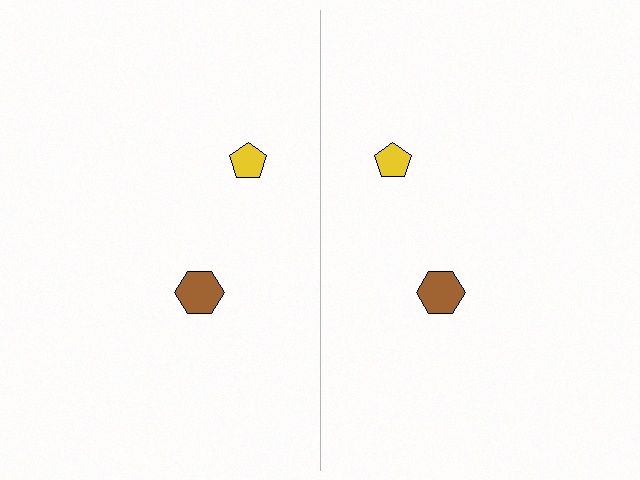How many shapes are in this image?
There are 4 shapes in this image.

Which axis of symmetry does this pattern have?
The pattern has a vertical axis of symmetry running through the center of the image.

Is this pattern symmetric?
Yes, this pattern has bilateral (reflection) symmetry.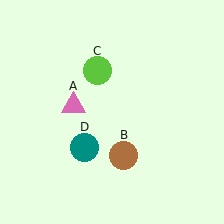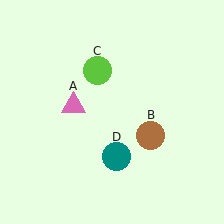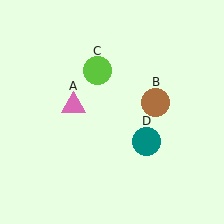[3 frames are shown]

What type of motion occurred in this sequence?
The brown circle (object B), teal circle (object D) rotated counterclockwise around the center of the scene.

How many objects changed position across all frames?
2 objects changed position: brown circle (object B), teal circle (object D).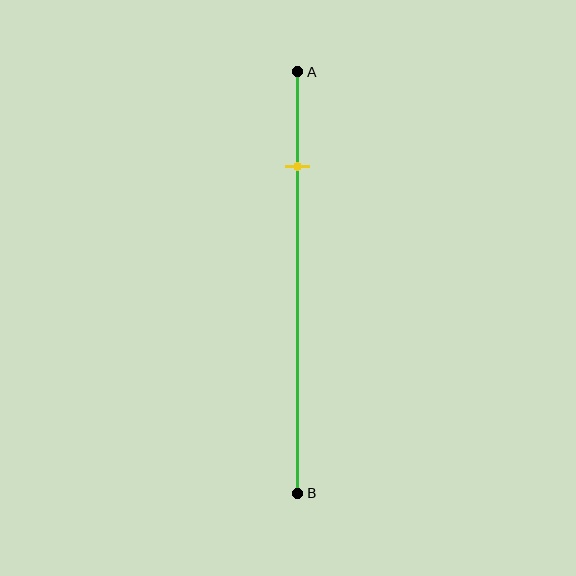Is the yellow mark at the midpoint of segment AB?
No, the mark is at about 20% from A, not at the 50% midpoint.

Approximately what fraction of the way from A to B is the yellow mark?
The yellow mark is approximately 20% of the way from A to B.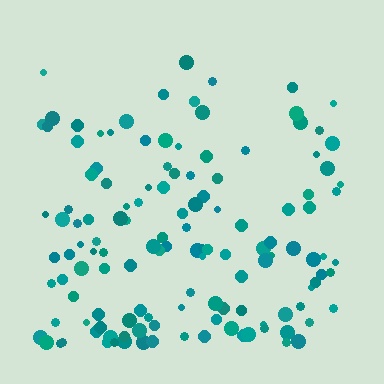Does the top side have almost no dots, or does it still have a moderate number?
Still a moderate number, just noticeably fewer than the bottom.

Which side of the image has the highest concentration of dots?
The bottom.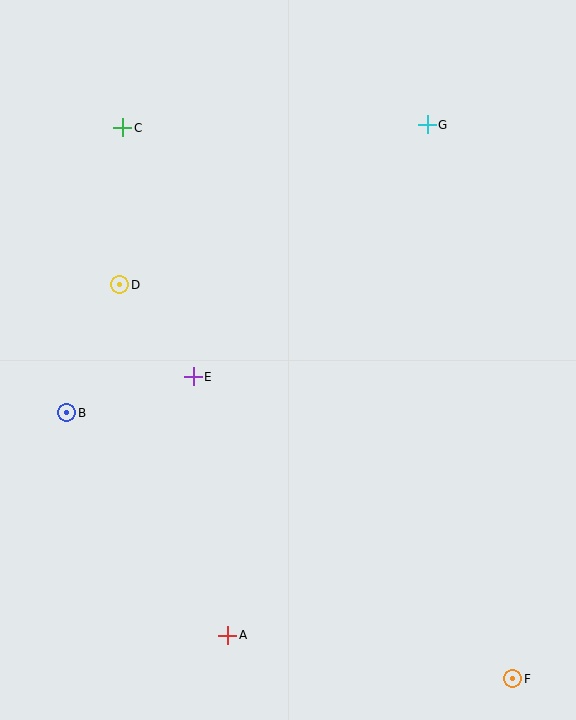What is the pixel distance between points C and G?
The distance between C and G is 304 pixels.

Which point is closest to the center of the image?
Point E at (193, 377) is closest to the center.